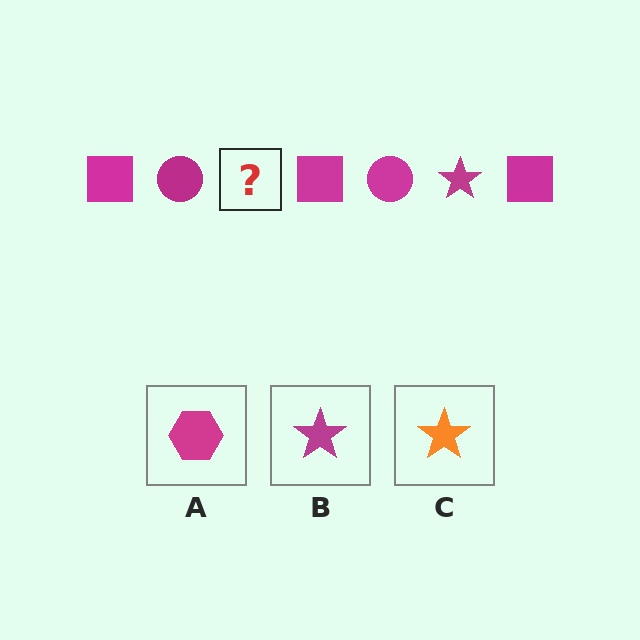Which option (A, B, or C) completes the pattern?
B.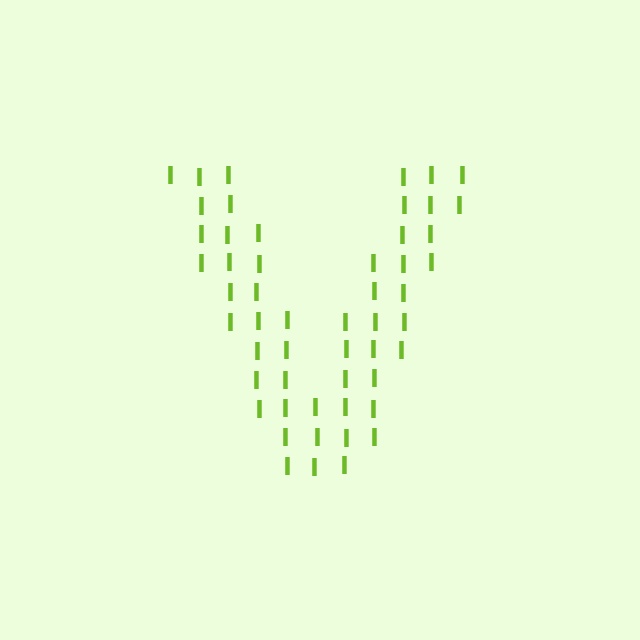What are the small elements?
The small elements are letter I's.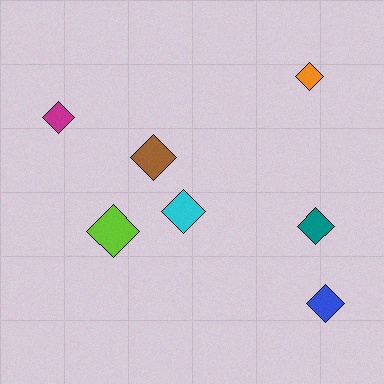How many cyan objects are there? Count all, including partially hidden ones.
There is 1 cyan object.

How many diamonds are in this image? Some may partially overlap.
There are 7 diamonds.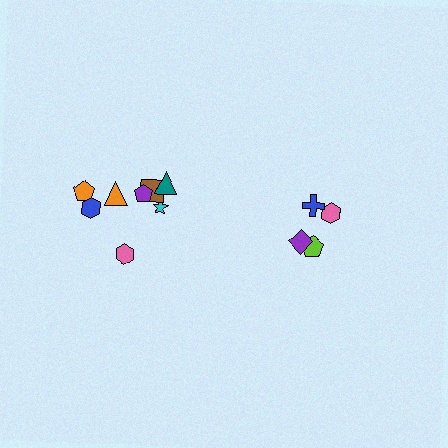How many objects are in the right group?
There are 4 objects.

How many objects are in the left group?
There are 8 objects.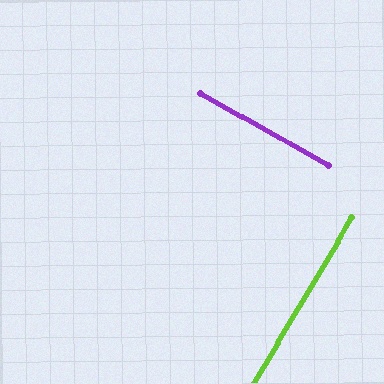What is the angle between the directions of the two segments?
Approximately 89 degrees.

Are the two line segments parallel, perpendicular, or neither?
Perpendicular — they meet at approximately 89°.